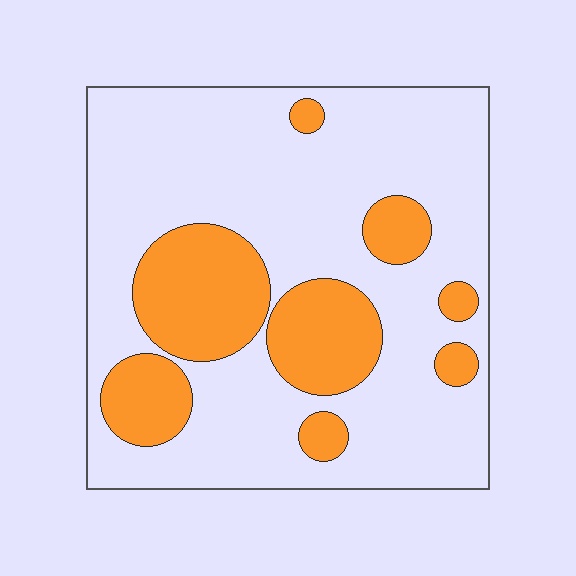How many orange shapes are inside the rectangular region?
8.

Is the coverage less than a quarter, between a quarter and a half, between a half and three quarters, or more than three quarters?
Between a quarter and a half.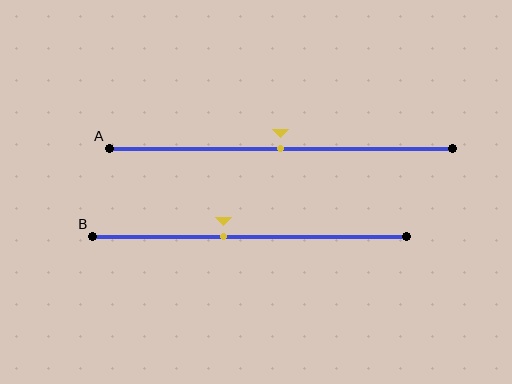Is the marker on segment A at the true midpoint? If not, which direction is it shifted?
Yes, the marker on segment A is at the true midpoint.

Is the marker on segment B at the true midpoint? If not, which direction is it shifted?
No, the marker on segment B is shifted to the left by about 9% of the segment length.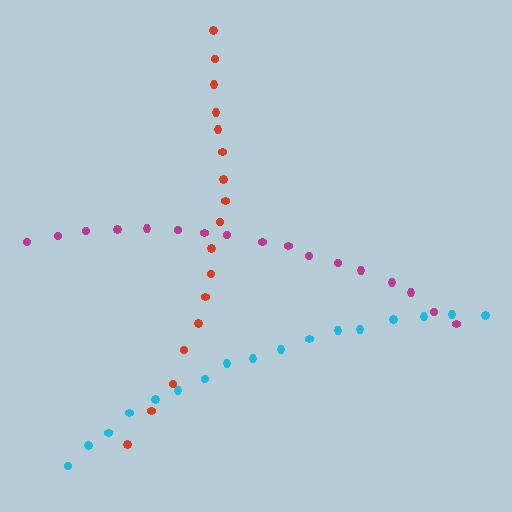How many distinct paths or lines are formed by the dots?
There are 3 distinct paths.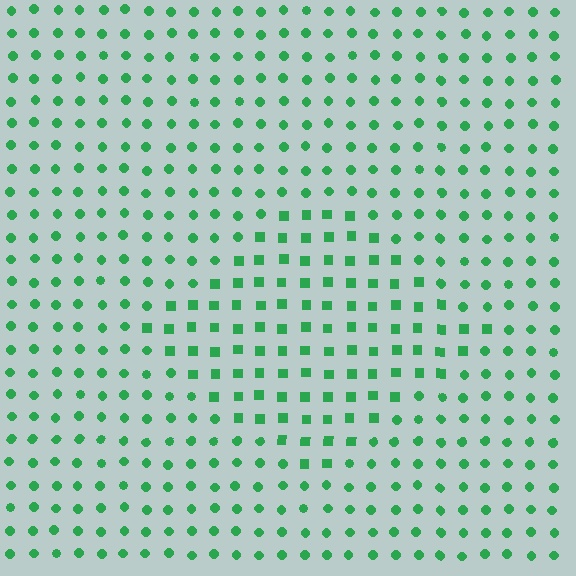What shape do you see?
I see a diamond.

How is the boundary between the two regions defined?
The boundary is defined by a change in element shape: squares inside vs. circles outside. All elements share the same color and spacing.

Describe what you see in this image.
The image is filled with small green elements arranged in a uniform grid. A diamond-shaped region contains squares, while the surrounding area contains circles. The boundary is defined purely by the change in element shape.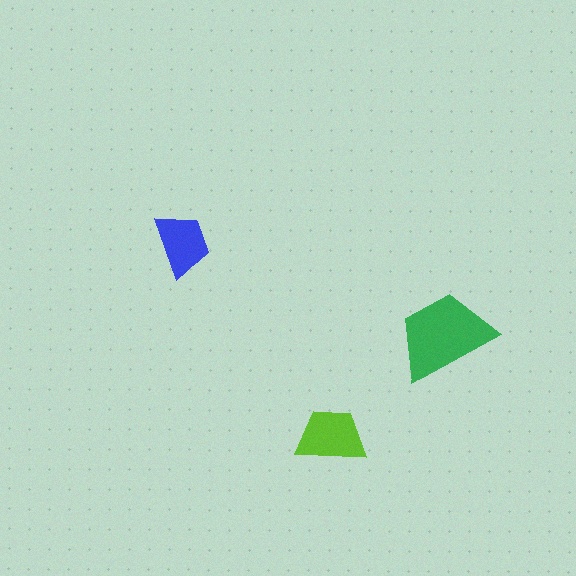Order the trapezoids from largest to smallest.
the green one, the lime one, the blue one.